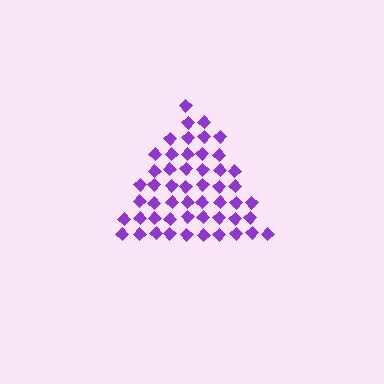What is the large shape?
The large shape is a triangle.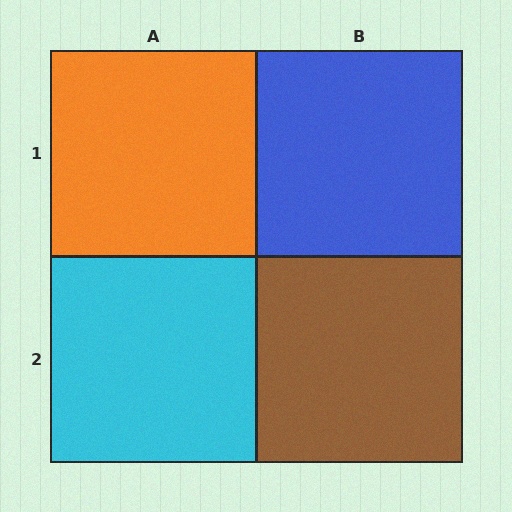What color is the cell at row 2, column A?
Cyan.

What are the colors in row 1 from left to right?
Orange, blue.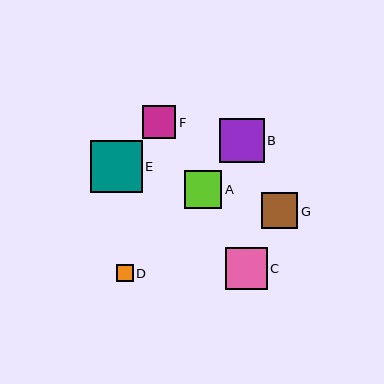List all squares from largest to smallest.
From largest to smallest: E, B, C, A, G, F, D.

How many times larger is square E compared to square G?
Square E is approximately 1.4 times the size of square G.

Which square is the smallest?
Square D is the smallest with a size of approximately 17 pixels.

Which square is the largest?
Square E is the largest with a size of approximately 52 pixels.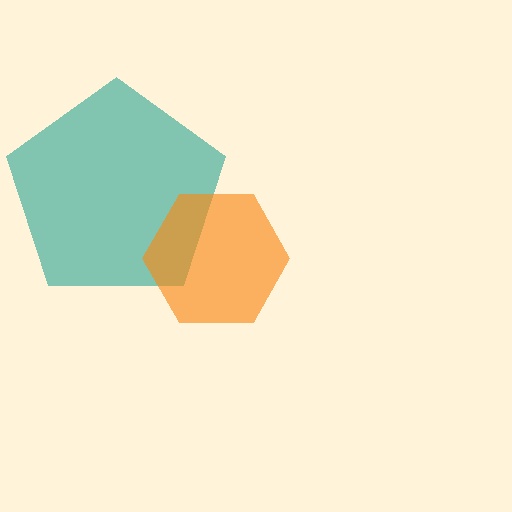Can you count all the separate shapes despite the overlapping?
Yes, there are 2 separate shapes.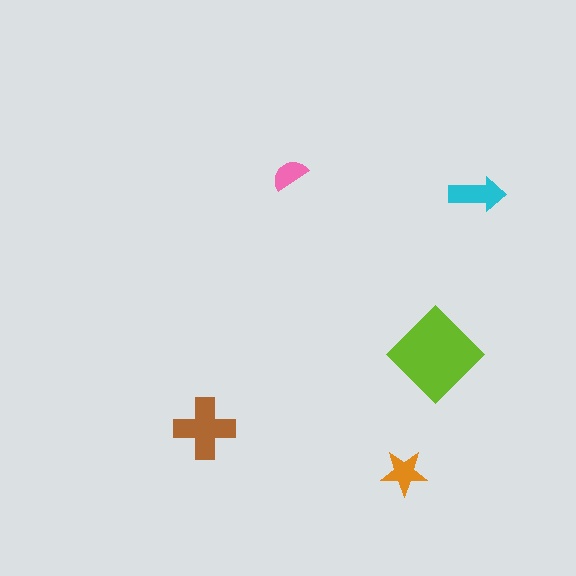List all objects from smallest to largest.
The pink semicircle, the orange star, the cyan arrow, the brown cross, the lime diamond.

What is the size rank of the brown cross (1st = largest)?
2nd.